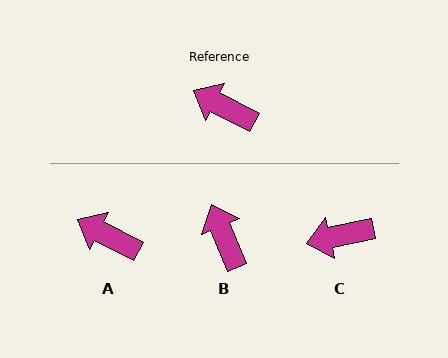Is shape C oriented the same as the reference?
No, it is off by about 40 degrees.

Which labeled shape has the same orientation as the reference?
A.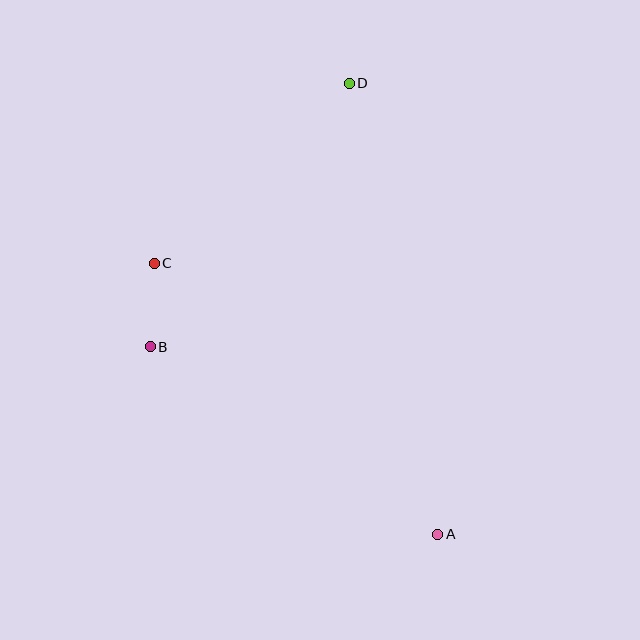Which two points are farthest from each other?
Points A and D are farthest from each other.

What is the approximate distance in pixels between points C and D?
The distance between C and D is approximately 265 pixels.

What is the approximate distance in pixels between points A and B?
The distance between A and B is approximately 343 pixels.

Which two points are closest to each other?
Points B and C are closest to each other.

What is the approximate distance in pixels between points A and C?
The distance between A and C is approximately 392 pixels.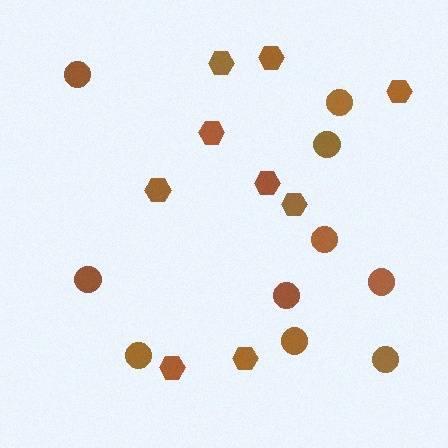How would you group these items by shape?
There are 2 groups: one group of circles (10) and one group of hexagons (9).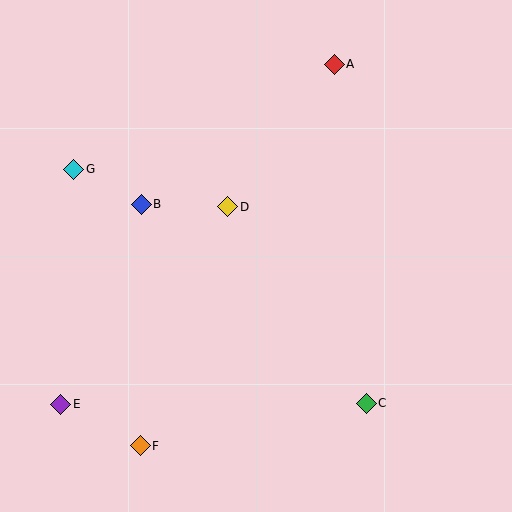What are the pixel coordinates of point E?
Point E is at (61, 404).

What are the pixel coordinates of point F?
Point F is at (140, 446).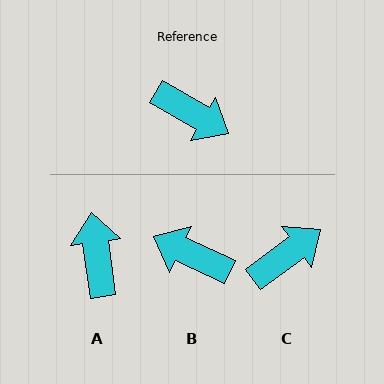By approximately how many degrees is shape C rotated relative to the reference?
Approximately 67 degrees counter-clockwise.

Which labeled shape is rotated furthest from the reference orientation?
B, about 174 degrees away.